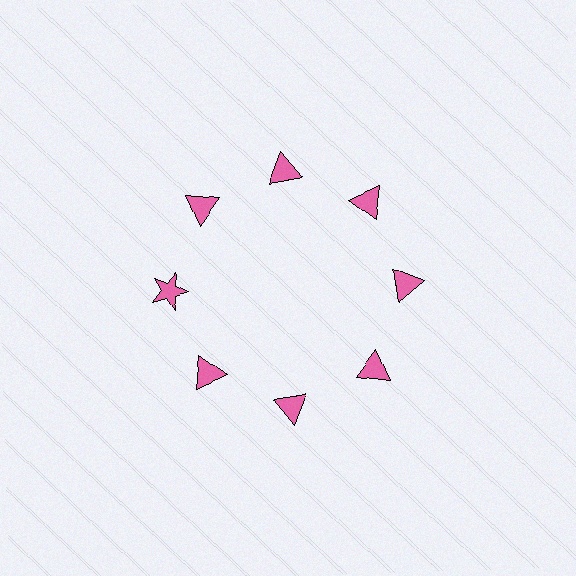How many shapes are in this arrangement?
There are 8 shapes arranged in a ring pattern.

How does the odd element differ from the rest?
It has a different shape: star instead of triangle.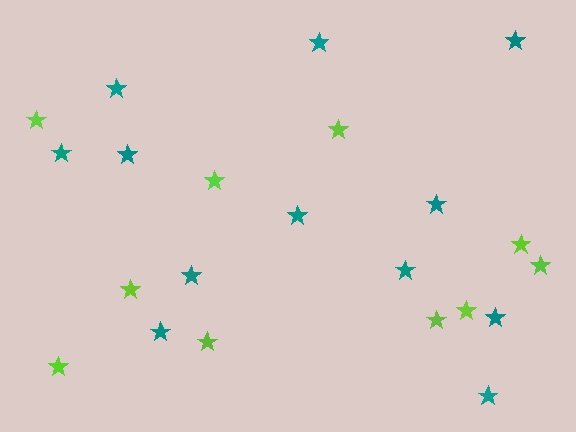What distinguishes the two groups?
There are 2 groups: one group of lime stars (10) and one group of teal stars (12).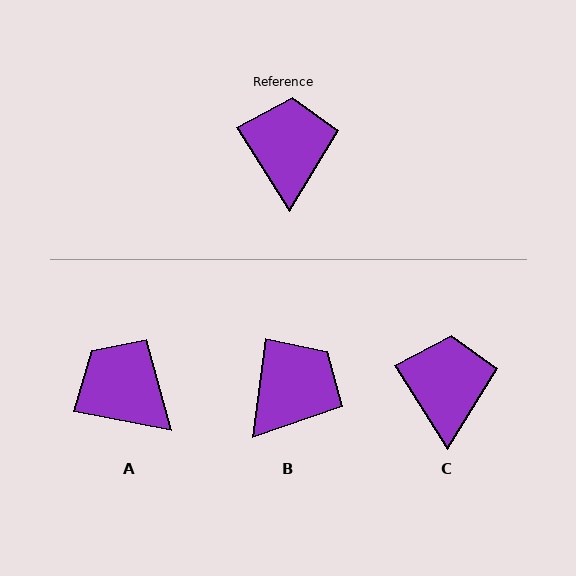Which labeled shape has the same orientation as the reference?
C.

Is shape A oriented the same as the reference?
No, it is off by about 46 degrees.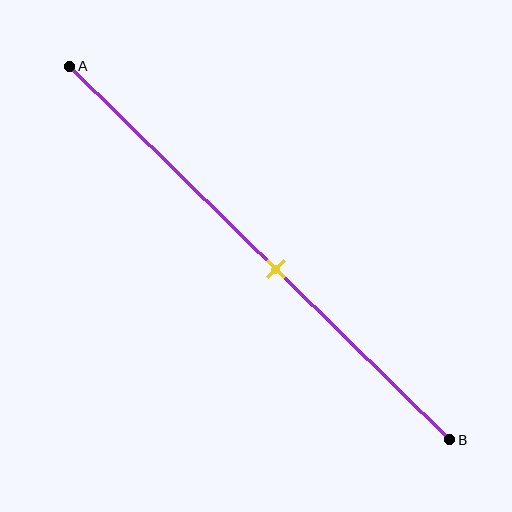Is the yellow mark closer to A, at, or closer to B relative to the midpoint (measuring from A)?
The yellow mark is closer to point B than the midpoint of segment AB.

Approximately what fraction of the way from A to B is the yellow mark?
The yellow mark is approximately 55% of the way from A to B.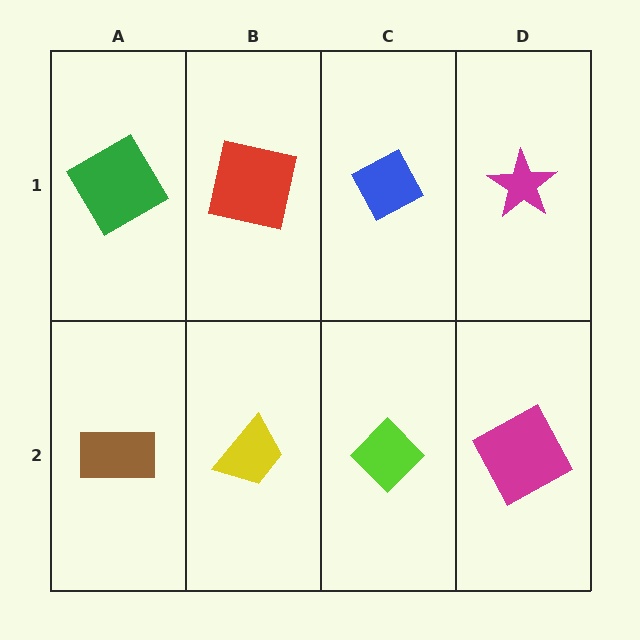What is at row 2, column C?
A lime diamond.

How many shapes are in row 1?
4 shapes.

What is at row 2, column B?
A yellow trapezoid.